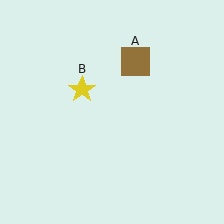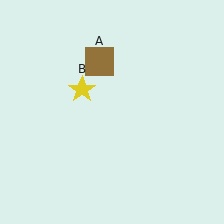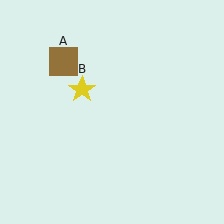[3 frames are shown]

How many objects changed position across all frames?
1 object changed position: brown square (object A).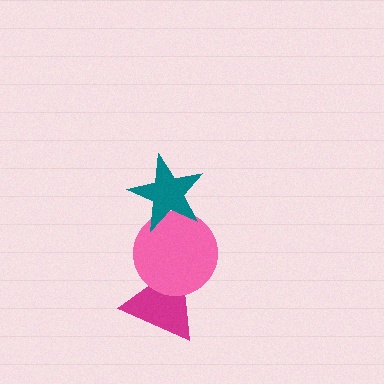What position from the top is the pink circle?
The pink circle is 2nd from the top.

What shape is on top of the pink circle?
The teal star is on top of the pink circle.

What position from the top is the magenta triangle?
The magenta triangle is 3rd from the top.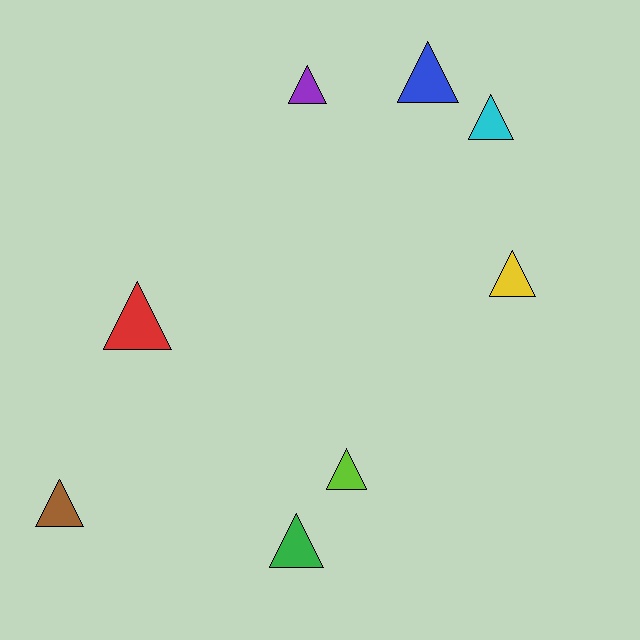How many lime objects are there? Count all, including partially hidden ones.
There is 1 lime object.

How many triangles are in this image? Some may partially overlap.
There are 8 triangles.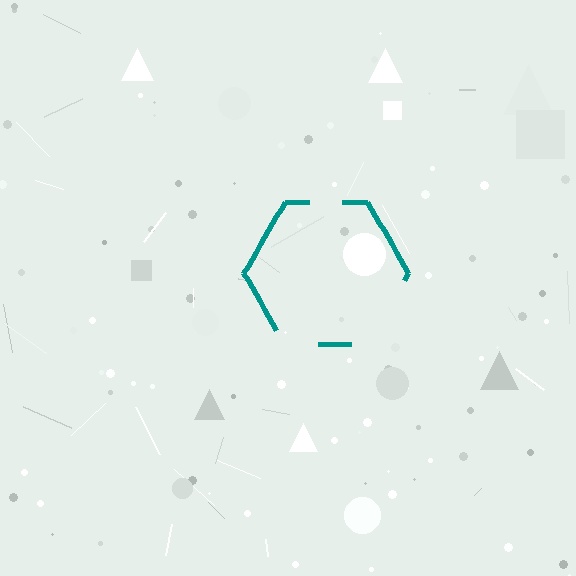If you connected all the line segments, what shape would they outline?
They would outline a hexagon.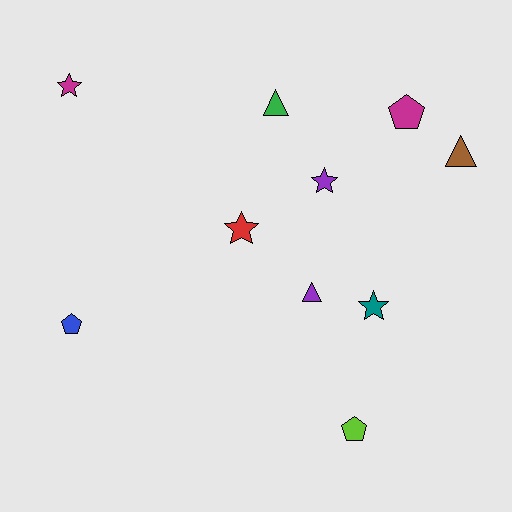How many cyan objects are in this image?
There are no cyan objects.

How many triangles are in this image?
There are 3 triangles.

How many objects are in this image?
There are 10 objects.